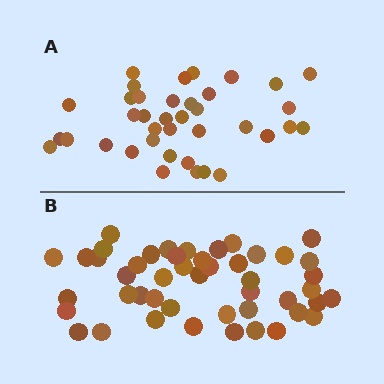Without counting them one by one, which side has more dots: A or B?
Region B (the bottom region) has more dots.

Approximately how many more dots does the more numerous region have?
Region B has roughly 8 or so more dots than region A.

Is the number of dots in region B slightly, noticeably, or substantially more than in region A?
Region B has only slightly more — the two regions are fairly close. The ratio is roughly 1.2 to 1.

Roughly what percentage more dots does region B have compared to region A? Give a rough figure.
About 25% more.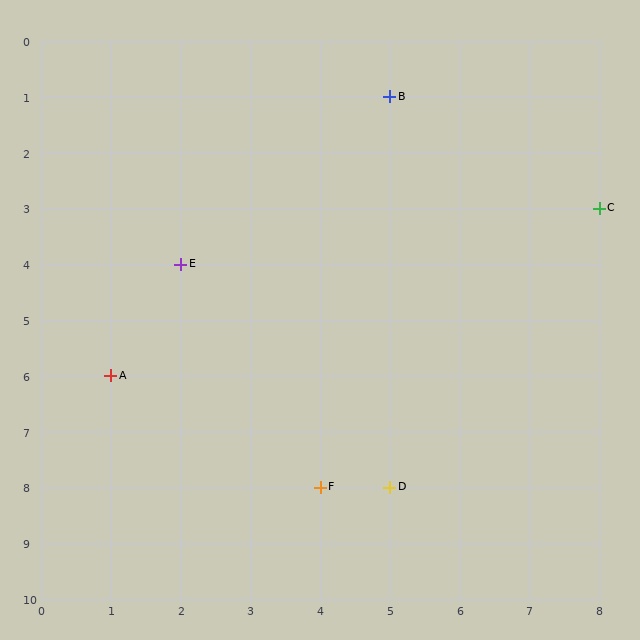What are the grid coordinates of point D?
Point D is at grid coordinates (5, 8).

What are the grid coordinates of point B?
Point B is at grid coordinates (5, 1).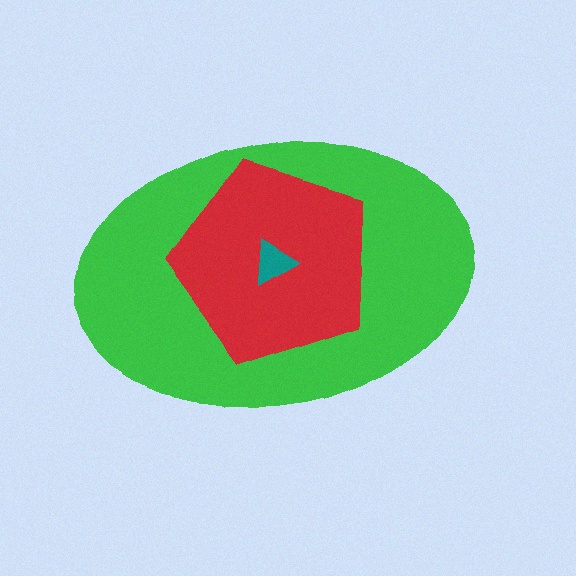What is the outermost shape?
The green ellipse.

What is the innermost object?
The teal triangle.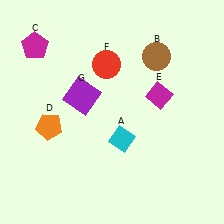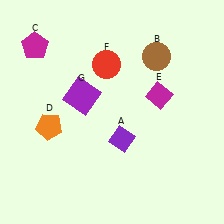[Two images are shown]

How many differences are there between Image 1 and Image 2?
There is 1 difference between the two images.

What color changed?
The diamond (A) changed from cyan in Image 1 to purple in Image 2.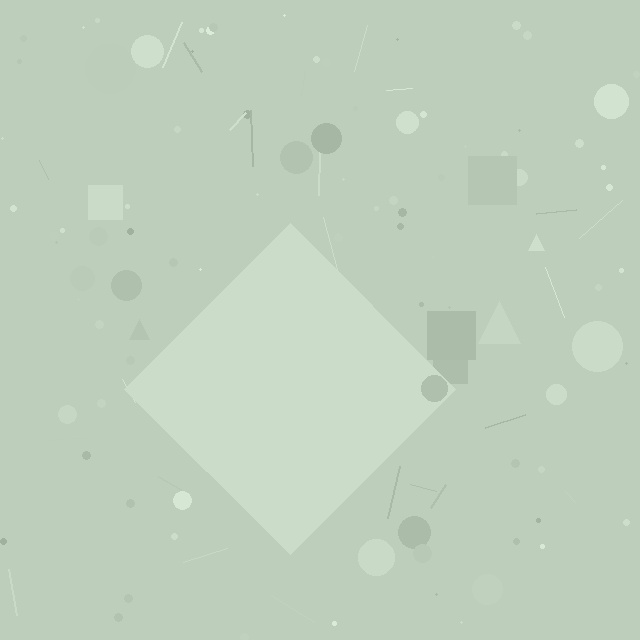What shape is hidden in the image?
A diamond is hidden in the image.